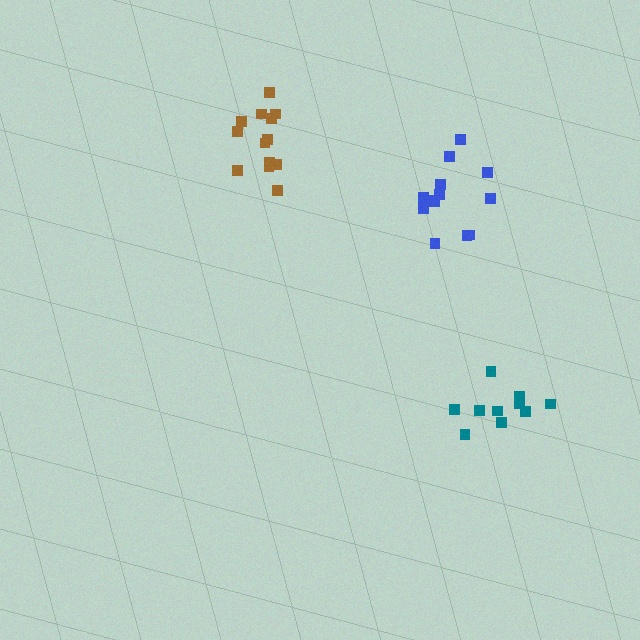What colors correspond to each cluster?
The clusters are colored: brown, teal, blue.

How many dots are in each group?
Group 1: 13 dots, Group 2: 10 dots, Group 3: 14 dots (37 total).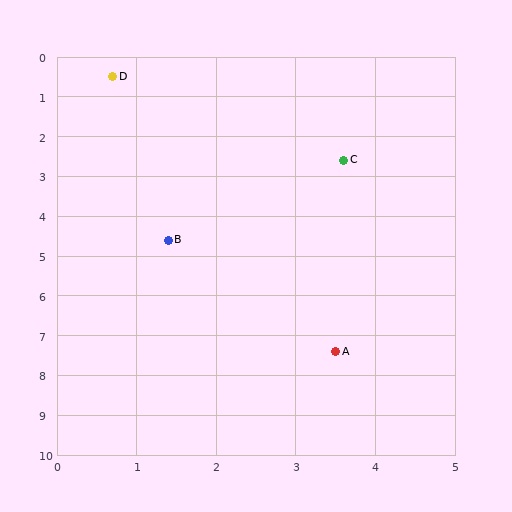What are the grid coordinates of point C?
Point C is at approximately (3.6, 2.6).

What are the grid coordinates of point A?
Point A is at approximately (3.5, 7.4).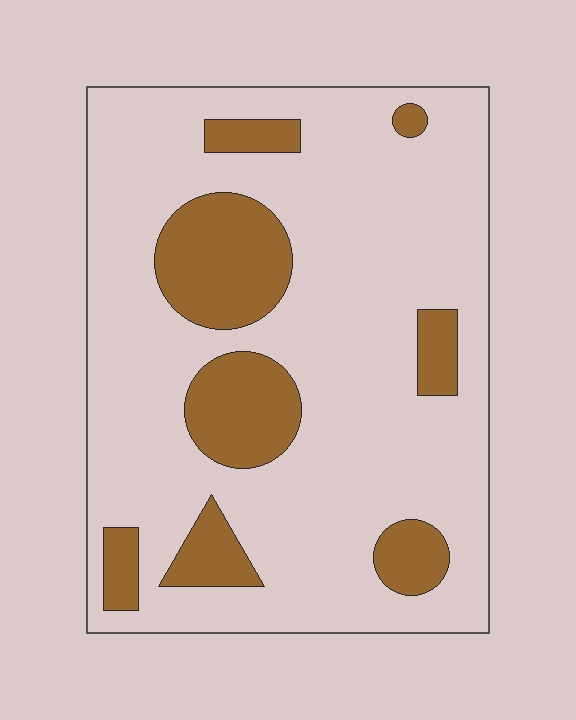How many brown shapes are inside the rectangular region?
8.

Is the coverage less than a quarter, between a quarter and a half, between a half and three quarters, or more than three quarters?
Less than a quarter.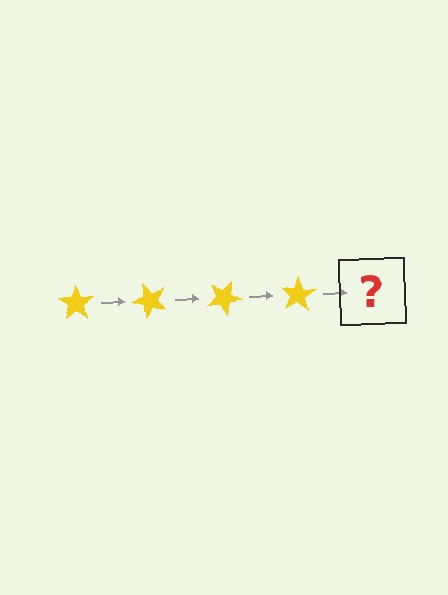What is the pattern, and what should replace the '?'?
The pattern is that the star rotates 50 degrees each step. The '?' should be a yellow star rotated 200 degrees.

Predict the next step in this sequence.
The next step is a yellow star rotated 200 degrees.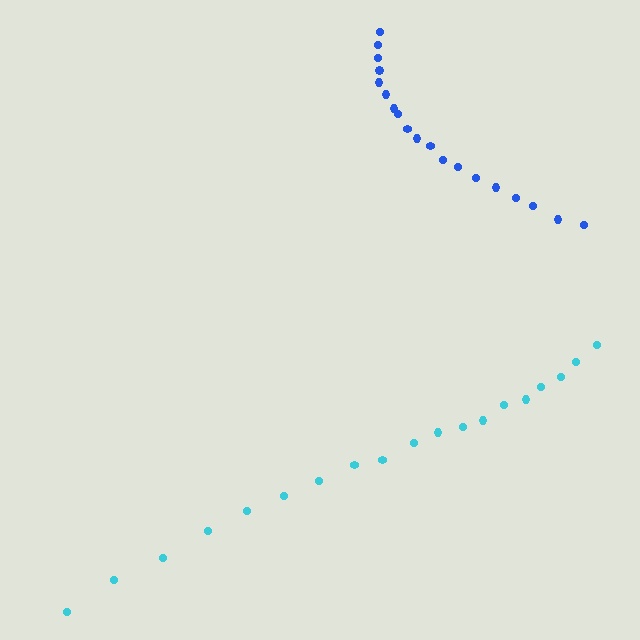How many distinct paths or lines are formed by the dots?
There are 2 distinct paths.